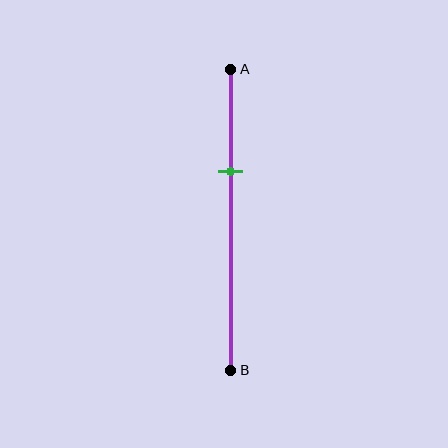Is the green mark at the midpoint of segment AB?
No, the mark is at about 35% from A, not at the 50% midpoint.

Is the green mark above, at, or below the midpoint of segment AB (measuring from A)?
The green mark is above the midpoint of segment AB.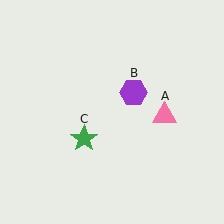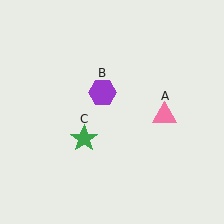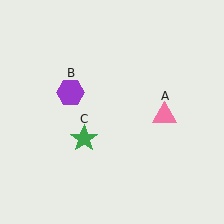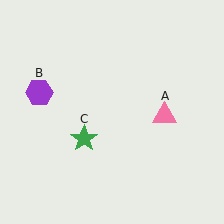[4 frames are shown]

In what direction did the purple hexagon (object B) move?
The purple hexagon (object B) moved left.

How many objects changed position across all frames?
1 object changed position: purple hexagon (object B).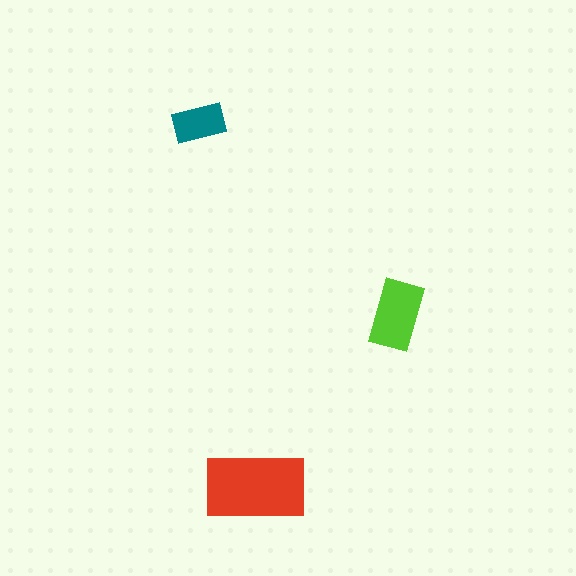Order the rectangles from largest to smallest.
the red one, the lime one, the teal one.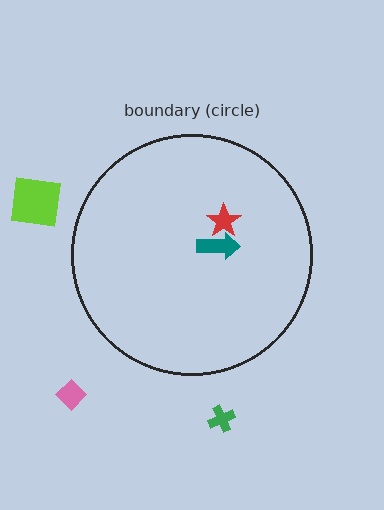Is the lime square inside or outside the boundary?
Outside.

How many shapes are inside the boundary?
2 inside, 3 outside.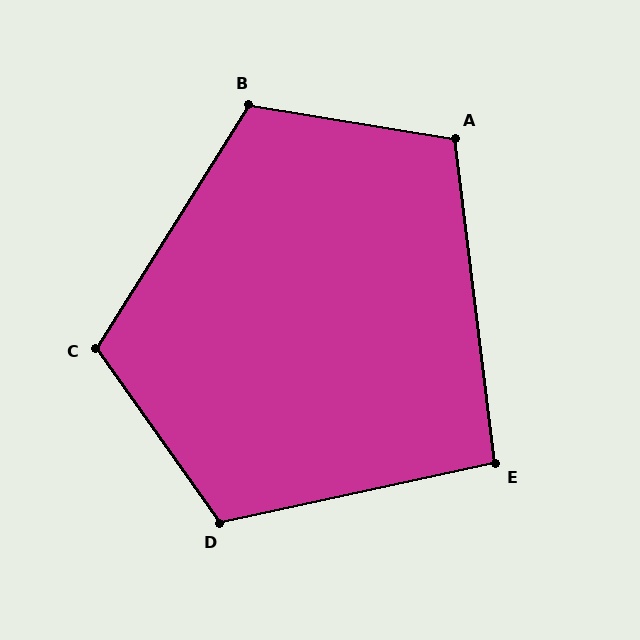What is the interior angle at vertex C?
Approximately 112 degrees (obtuse).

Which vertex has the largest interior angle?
D, at approximately 113 degrees.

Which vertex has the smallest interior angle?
E, at approximately 95 degrees.